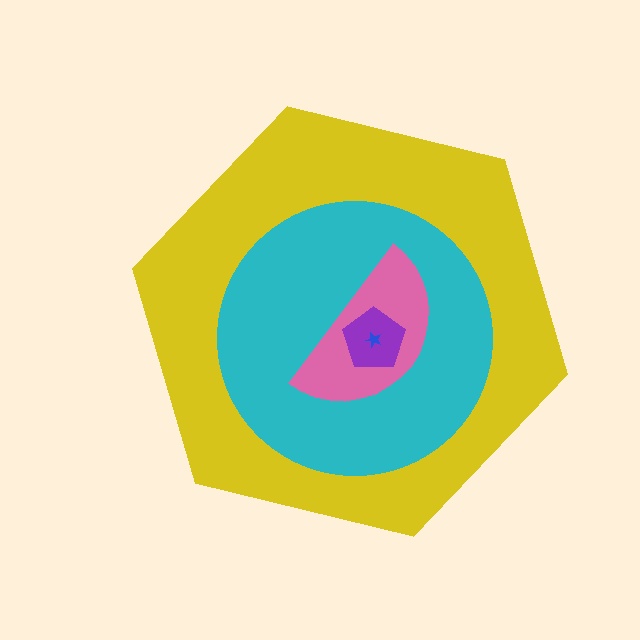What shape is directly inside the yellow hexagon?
The cyan circle.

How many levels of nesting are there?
5.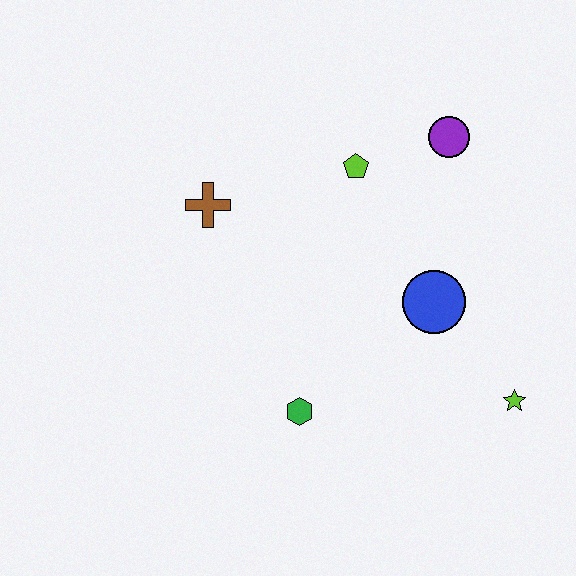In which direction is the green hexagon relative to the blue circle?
The green hexagon is to the left of the blue circle.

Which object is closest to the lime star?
The blue circle is closest to the lime star.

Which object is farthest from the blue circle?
The brown cross is farthest from the blue circle.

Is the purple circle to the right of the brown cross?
Yes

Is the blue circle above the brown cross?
No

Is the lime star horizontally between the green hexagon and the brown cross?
No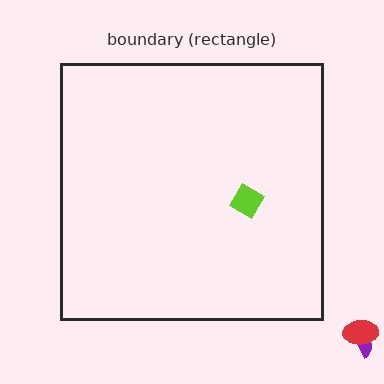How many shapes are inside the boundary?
1 inside, 2 outside.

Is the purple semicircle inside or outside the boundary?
Outside.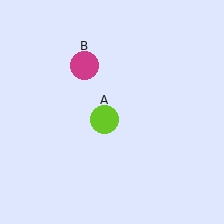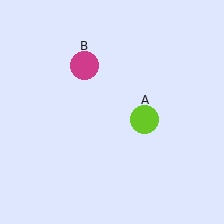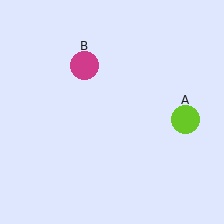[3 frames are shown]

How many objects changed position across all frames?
1 object changed position: lime circle (object A).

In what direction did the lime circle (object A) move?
The lime circle (object A) moved right.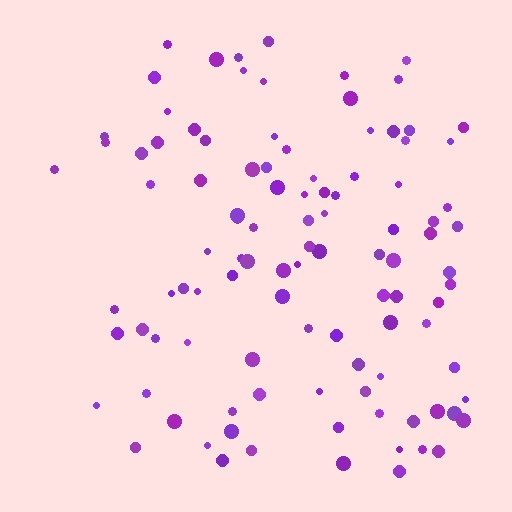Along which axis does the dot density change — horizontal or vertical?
Horizontal.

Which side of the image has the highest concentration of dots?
The right.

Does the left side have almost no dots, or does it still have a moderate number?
Still a moderate number, just noticeably fewer than the right.